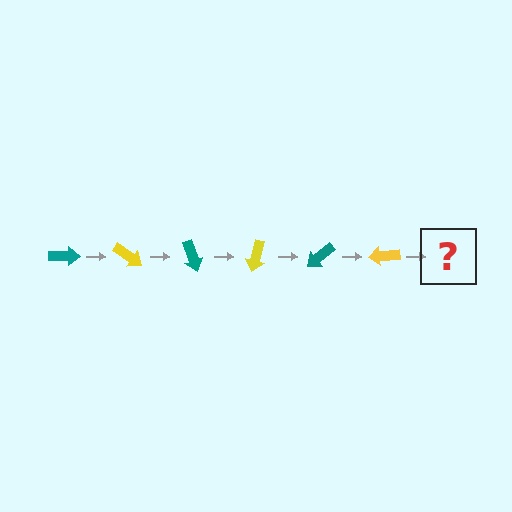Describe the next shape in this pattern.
It should be a teal arrow, rotated 210 degrees from the start.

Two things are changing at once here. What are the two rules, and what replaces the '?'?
The two rules are that it rotates 35 degrees each step and the color cycles through teal and yellow. The '?' should be a teal arrow, rotated 210 degrees from the start.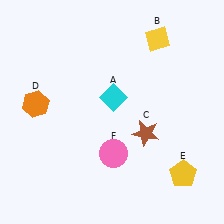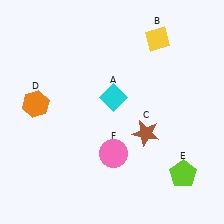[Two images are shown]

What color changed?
The pentagon (E) changed from yellow in Image 1 to lime in Image 2.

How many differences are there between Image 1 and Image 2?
There is 1 difference between the two images.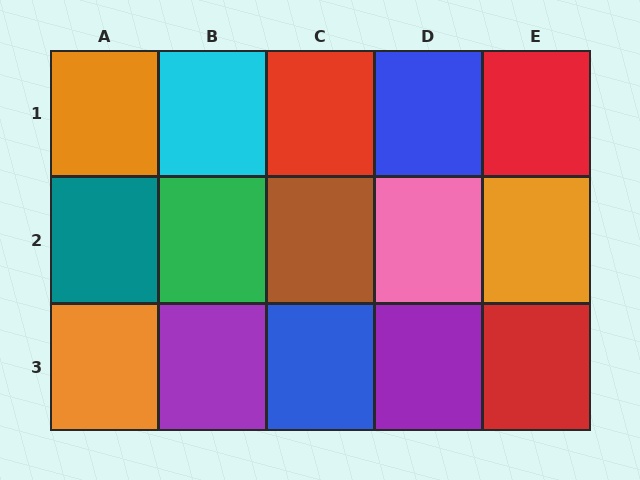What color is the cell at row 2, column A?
Teal.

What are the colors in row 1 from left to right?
Orange, cyan, red, blue, red.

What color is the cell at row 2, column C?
Brown.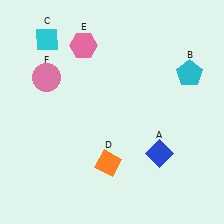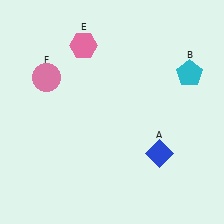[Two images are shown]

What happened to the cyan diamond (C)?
The cyan diamond (C) was removed in Image 2. It was in the top-left area of Image 1.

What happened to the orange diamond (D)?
The orange diamond (D) was removed in Image 2. It was in the bottom-left area of Image 1.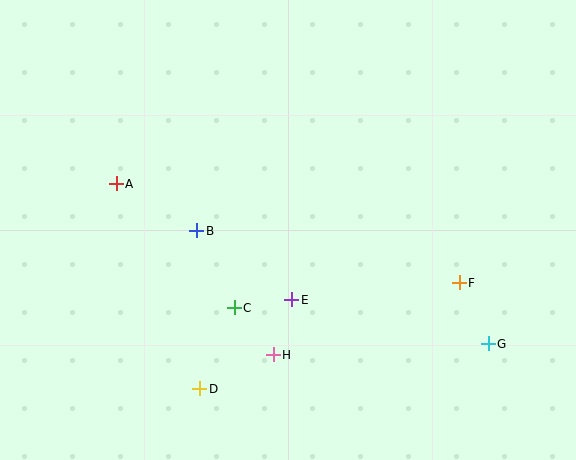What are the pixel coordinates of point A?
Point A is at (116, 184).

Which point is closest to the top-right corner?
Point F is closest to the top-right corner.